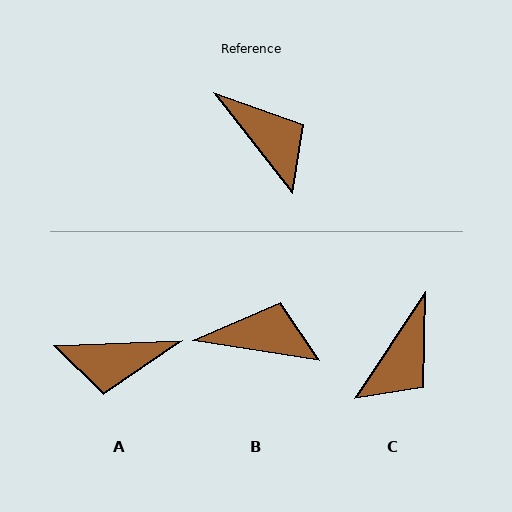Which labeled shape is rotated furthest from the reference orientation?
A, about 126 degrees away.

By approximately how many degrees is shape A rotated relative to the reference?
Approximately 126 degrees clockwise.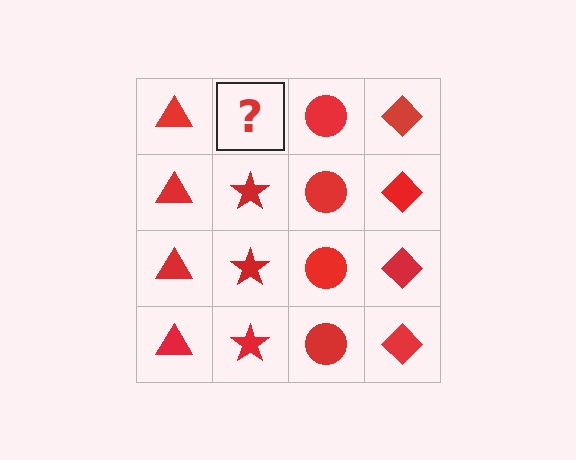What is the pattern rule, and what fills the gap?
The rule is that each column has a consistent shape. The gap should be filled with a red star.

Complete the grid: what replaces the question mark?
The question mark should be replaced with a red star.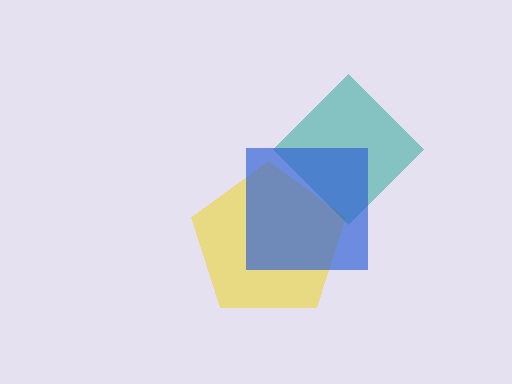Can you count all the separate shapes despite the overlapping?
Yes, there are 3 separate shapes.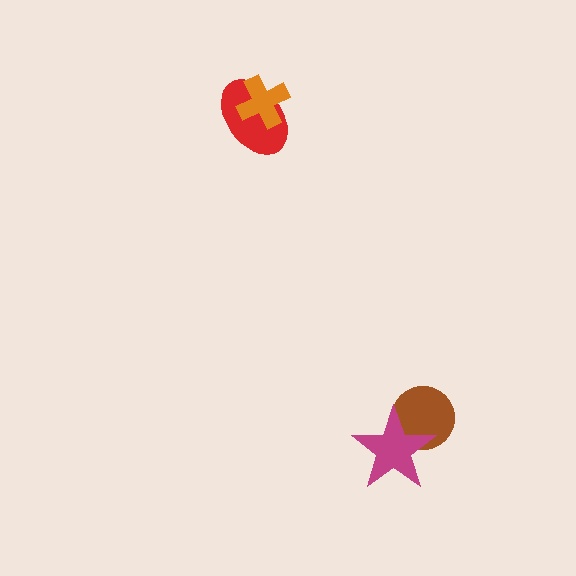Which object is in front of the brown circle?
The magenta star is in front of the brown circle.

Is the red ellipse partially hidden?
Yes, it is partially covered by another shape.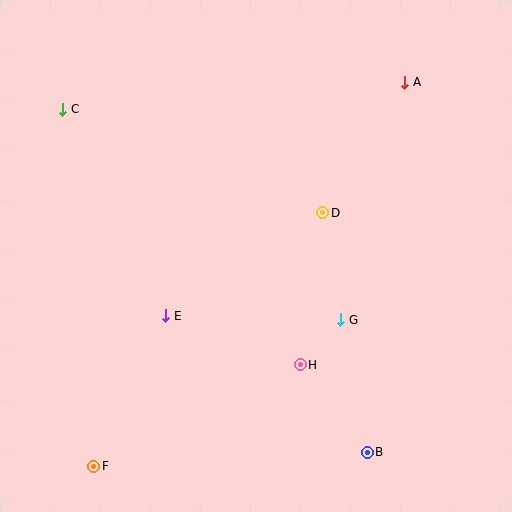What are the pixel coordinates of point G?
Point G is at (341, 320).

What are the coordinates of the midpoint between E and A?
The midpoint between E and A is at (285, 199).